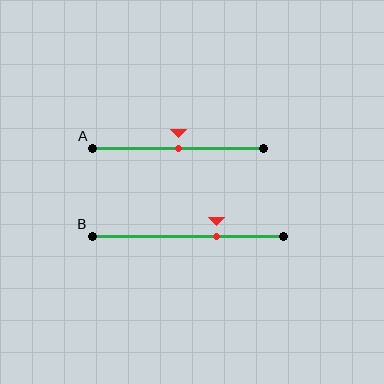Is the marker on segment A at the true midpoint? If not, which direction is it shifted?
Yes, the marker on segment A is at the true midpoint.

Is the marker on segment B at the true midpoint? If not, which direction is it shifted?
No, the marker on segment B is shifted to the right by about 15% of the segment length.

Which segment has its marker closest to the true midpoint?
Segment A has its marker closest to the true midpoint.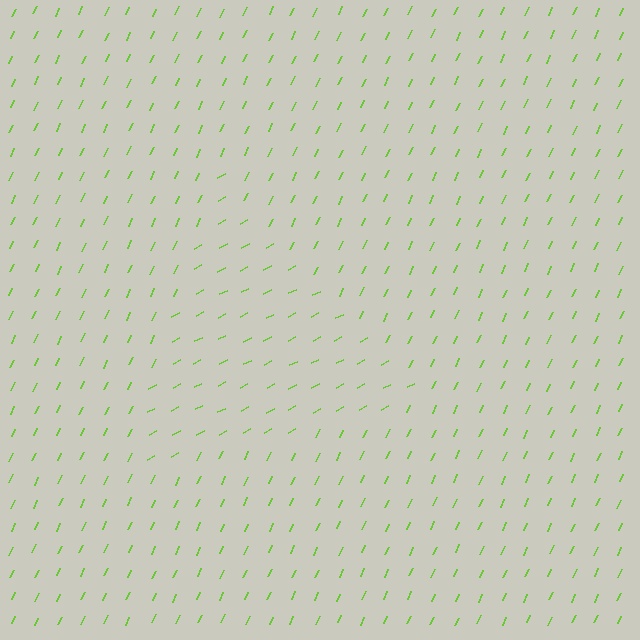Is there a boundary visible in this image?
Yes, there is a texture boundary formed by a change in line orientation.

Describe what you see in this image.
The image is filled with small lime line segments. A triangle region in the image has lines oriented differently from the surrounding lines, creating a visible texture boundary.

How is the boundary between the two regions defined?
The boundary is defined purely by a change in line orientation (approximately 38 degrees difference). All lines are the same color and thickness.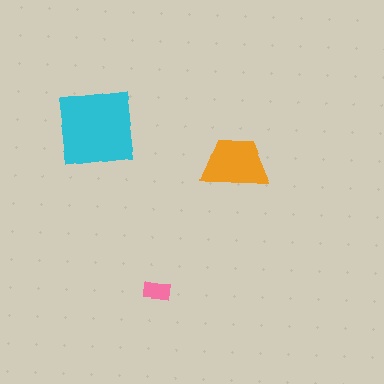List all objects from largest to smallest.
The cyan square, the orange trapezoid, the pink rectangle.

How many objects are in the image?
There are 3 objects in the image.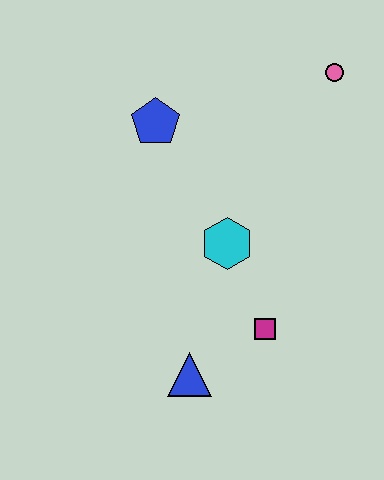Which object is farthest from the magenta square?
The pink circle is farthest from the magenta square.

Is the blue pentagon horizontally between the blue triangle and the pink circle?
No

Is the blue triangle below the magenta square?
Yes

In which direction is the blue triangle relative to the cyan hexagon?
The blue triangle is below the cyan hexagon.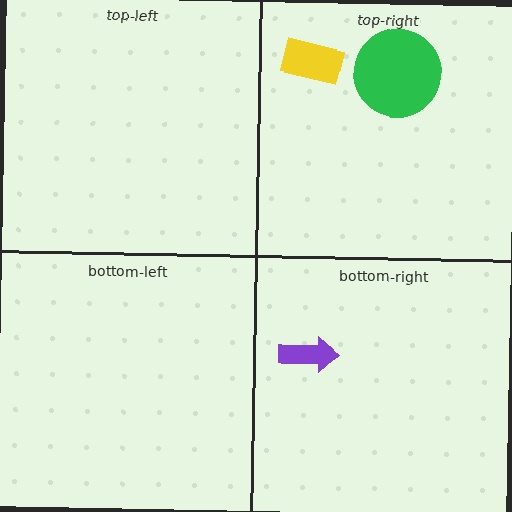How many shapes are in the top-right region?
2.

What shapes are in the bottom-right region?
The purple arrow.